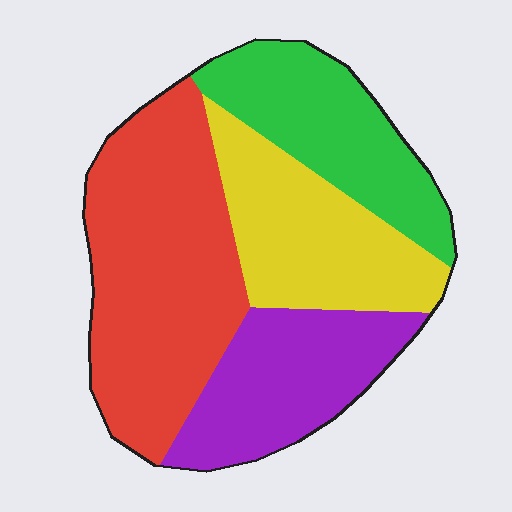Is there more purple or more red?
Red.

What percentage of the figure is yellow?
Yellow covers 22% of the figure.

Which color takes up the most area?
Red, at roughly 35%.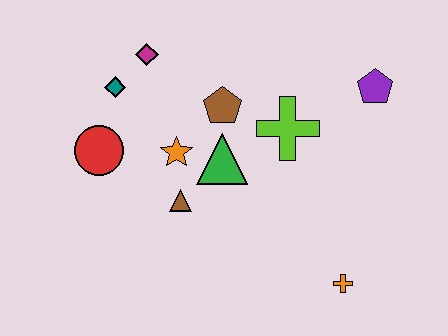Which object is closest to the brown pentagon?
The green triangle is closest to the brown pentagon.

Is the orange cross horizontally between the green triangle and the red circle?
No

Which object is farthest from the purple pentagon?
The red circle is farthest from the purple pentagon.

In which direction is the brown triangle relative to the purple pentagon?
The brown triangle is to the left of the purple pentagon.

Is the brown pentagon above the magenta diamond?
No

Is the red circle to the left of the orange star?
Yes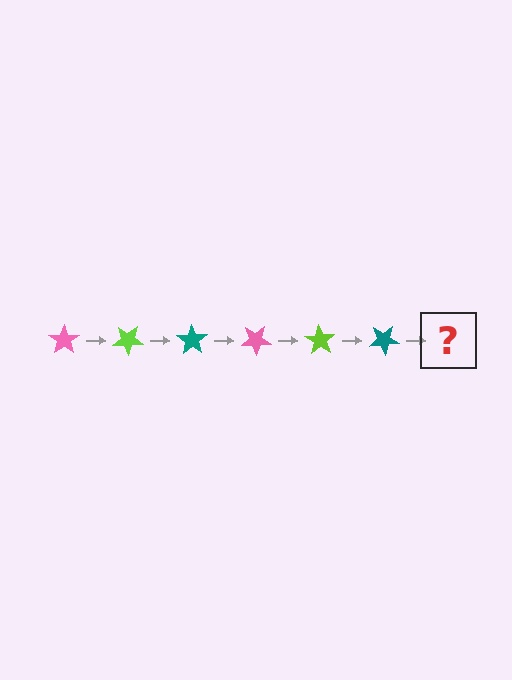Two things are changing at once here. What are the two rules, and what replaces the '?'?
The two rules are that it rotates 35 degrees each step and the color cycles through pink, lime, and teal. The '?' should be a pink star, rotated 210 degrees from the start.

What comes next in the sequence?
The next element should be a pink star, rotated 210 degrees from the start.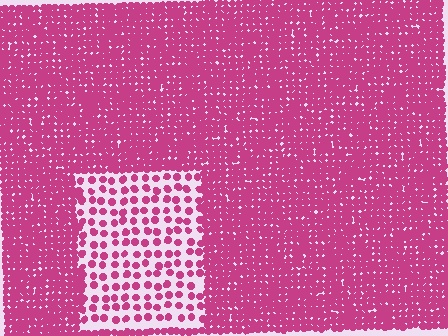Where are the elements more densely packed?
The elements are more densely packed outside the rectangle boundary.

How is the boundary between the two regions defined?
The boundary is defined by a change in element density (approximately 2.9x ratio). All elements are the same color, size, and shape.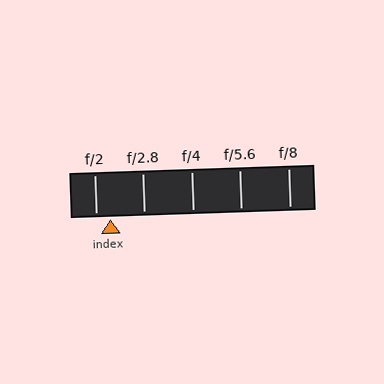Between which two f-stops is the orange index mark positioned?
The index mark is between f/2 and f/2.8.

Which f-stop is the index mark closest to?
The index mark is closest to f/2.